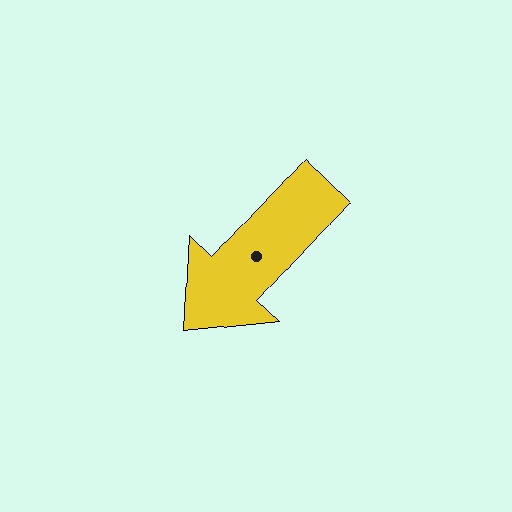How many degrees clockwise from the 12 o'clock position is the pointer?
Approximately 223 degrees.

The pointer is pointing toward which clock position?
Roughly 7 o'clock.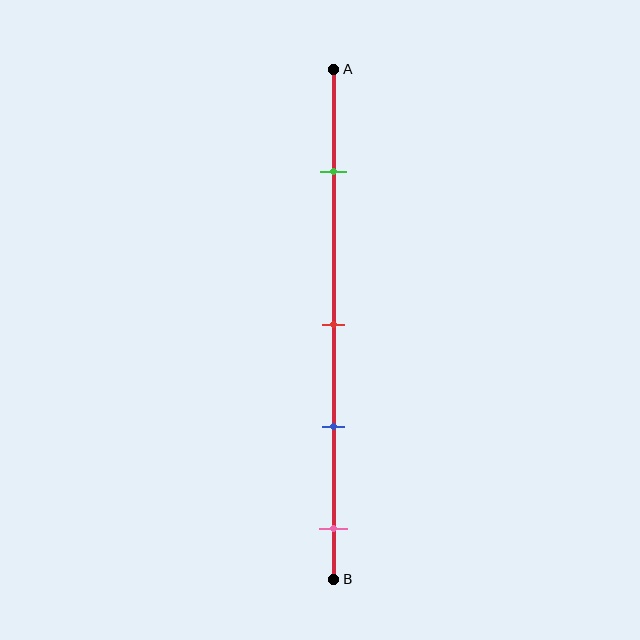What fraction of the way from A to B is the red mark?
The red mark is approximately 50% (0.5) of the way from A to B.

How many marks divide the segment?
There are 4 marks dividing the segment.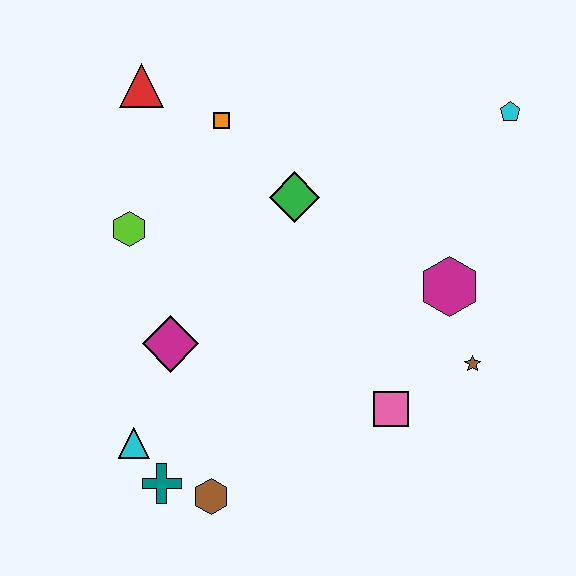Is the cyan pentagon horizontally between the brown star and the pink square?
No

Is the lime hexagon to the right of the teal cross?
No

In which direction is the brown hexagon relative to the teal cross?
The brown hexagon is to the right of the teal cross.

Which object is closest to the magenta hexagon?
The brown star is closest to the magenta hexagon.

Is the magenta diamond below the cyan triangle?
No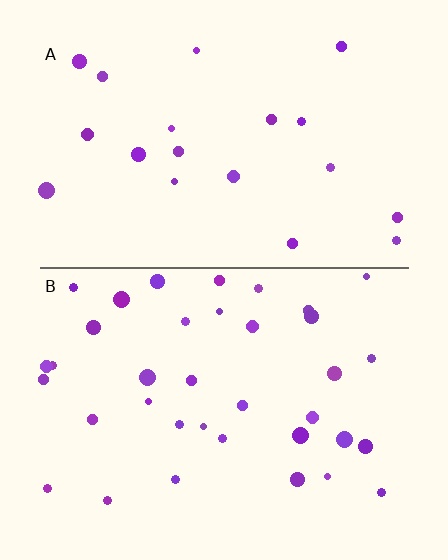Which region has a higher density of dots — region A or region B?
B (the bottom).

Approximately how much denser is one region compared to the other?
Approximately 1.8× — region B over region A.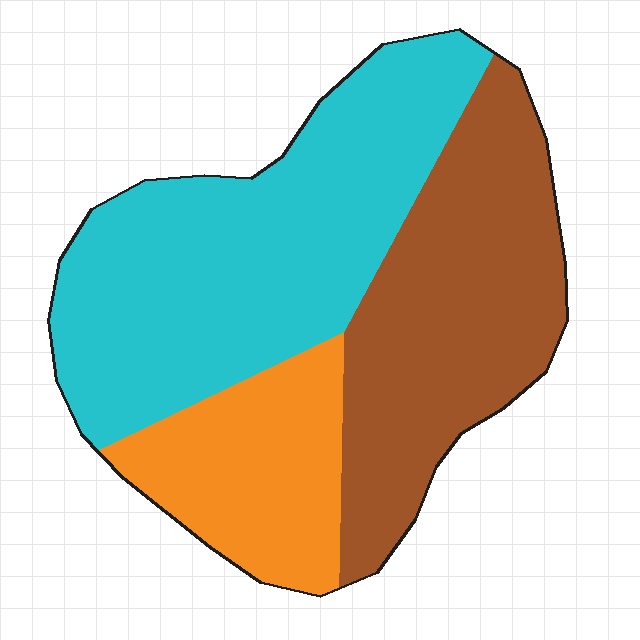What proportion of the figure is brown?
Brown covers about 35% of the figure.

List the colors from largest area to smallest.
From largest to smallest: cyan, brown, orange.